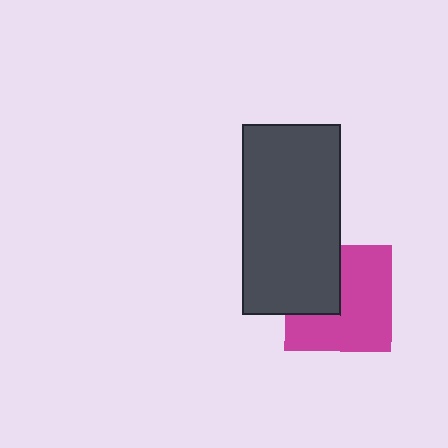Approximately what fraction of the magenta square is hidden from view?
Roughly 35% of the magenta square is hidden behind the dark gray rectangle.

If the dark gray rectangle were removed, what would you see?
You would see the complete magenta square.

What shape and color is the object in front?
The object in front is a dark gray rectangle.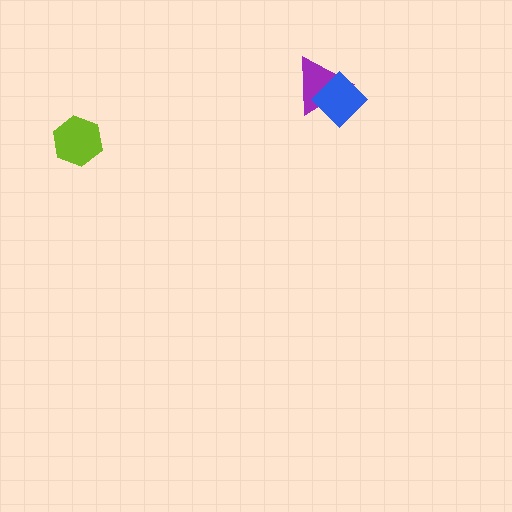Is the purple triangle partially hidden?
Yes, it is partially covered by another shape.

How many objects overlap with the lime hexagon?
0 objects overlap with the lime hexagon.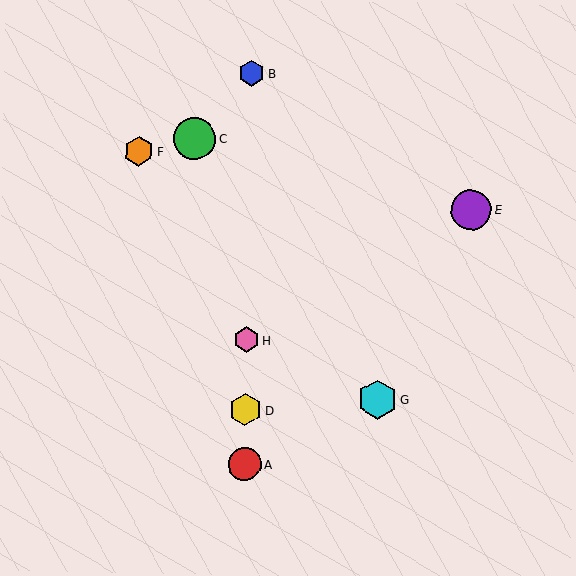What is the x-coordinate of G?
Object G is at x≈377.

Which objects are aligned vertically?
Objects A, B, D, H are aligned vertically.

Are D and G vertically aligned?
No, D is at x≈245 and G is at x≈377.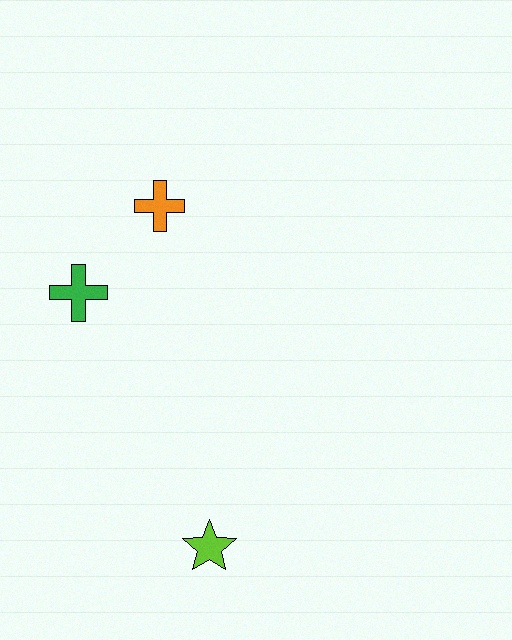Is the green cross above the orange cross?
No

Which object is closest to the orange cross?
The green cross is closest to the orange cross.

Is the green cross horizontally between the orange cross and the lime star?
No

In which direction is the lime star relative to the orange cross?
The lime star is below the orange cross.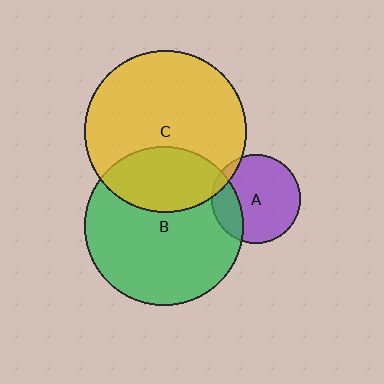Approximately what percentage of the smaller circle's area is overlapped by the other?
Approximately 20%.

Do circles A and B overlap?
Yes.